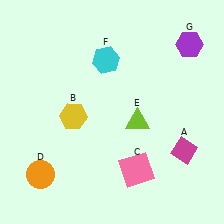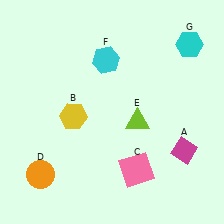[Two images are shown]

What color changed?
The hexagon (G) changed from purple in Image 1 to cyan in Image 2.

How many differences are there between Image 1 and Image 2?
There is 1 difference between the two images.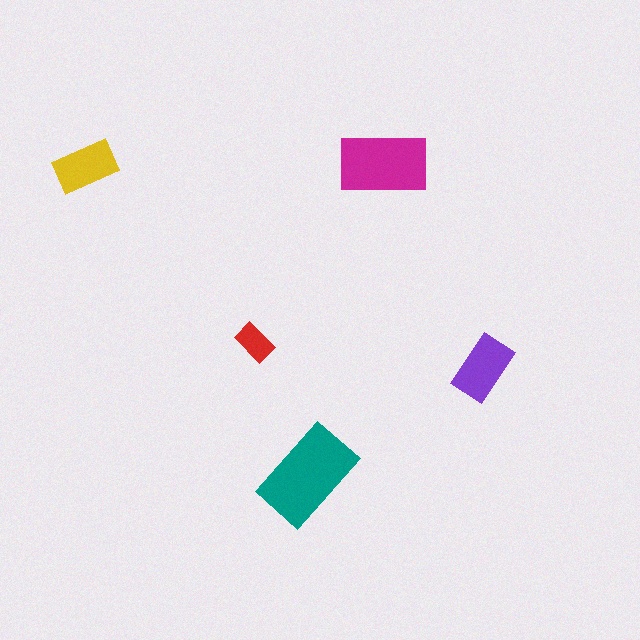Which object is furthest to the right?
The purple rectangle is rightmost.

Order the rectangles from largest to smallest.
the teal one, the magenta one, the purple one, the yellow one, the red one.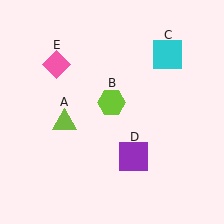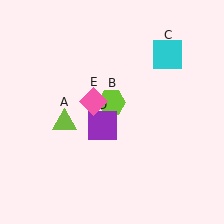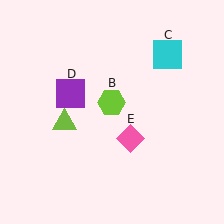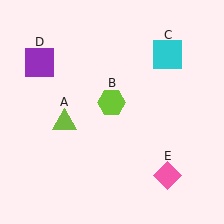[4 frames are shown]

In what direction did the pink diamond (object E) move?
The pink diamond (object E) moved down and to the right.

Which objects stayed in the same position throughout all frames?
Lime triangle (object A) and lime hexagon (object B) and cyan square (object C) remained stationary.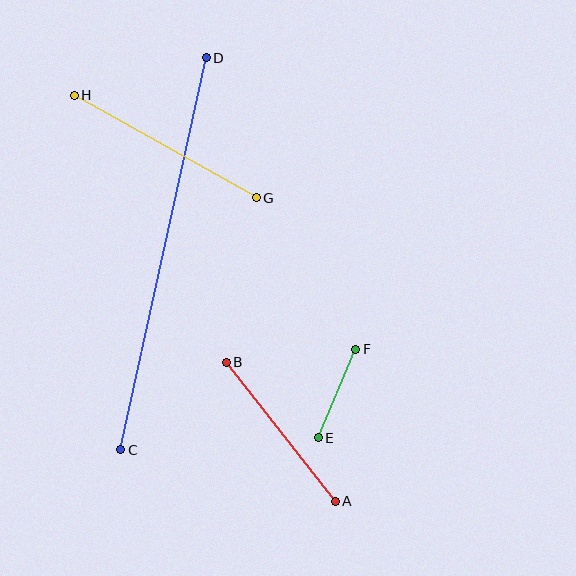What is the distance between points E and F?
The distance is approximately 96 pixels.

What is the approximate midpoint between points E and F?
The midpoint is at approximately (337, 394) pixels.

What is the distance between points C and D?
The distance is approximately 401 pixels.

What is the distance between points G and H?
The distance is approximately 209 pixels.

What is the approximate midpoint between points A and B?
The midpoint is at approximately (281, 432) pixels.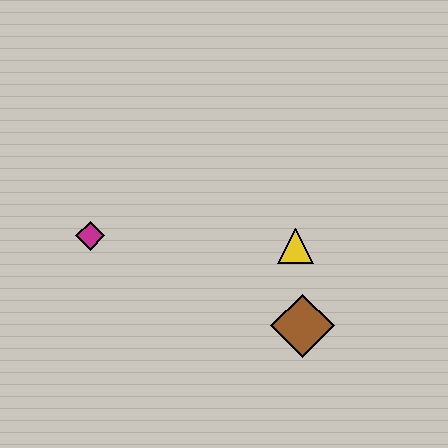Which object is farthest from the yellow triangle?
The magenta diamond is farthest from the yellow triangle.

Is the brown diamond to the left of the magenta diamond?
No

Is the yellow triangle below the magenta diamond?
Yes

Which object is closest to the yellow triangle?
The brown diamond is closest to the yellow triangle.